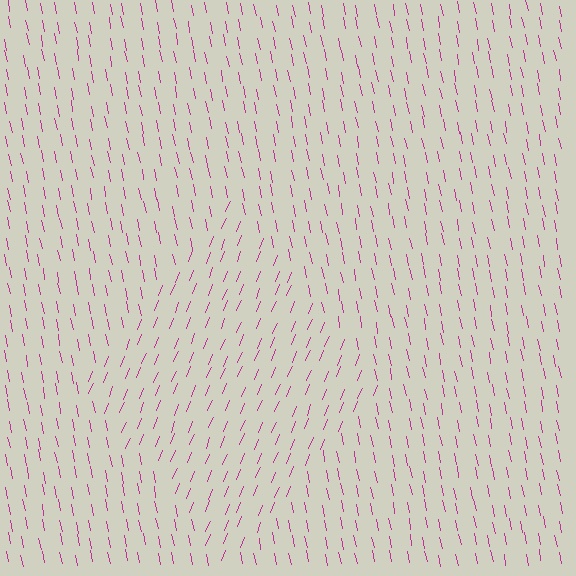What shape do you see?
I see a diamond.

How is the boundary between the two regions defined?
The boundary is defined purely by a change in line orientation (approximately 34 degrees difference). All lines are the same color and thickness.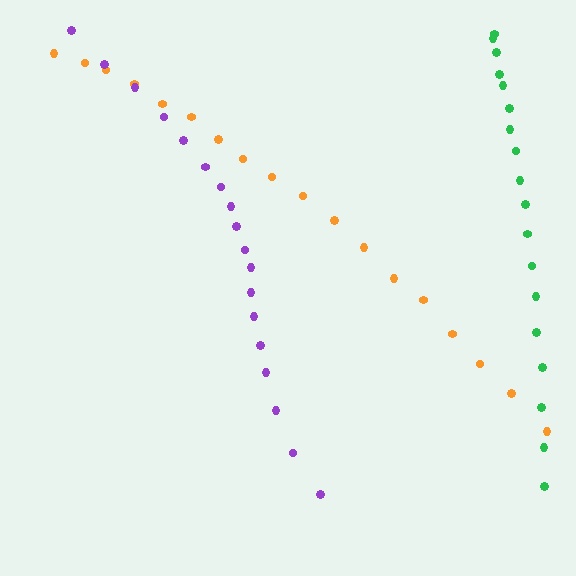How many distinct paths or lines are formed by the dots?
There are 3 distinct paths.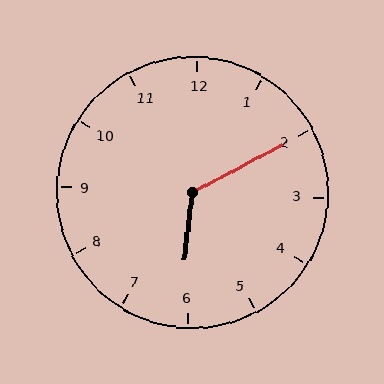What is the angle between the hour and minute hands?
Approximately 125 degrees.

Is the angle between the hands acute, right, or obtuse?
It is obtuse.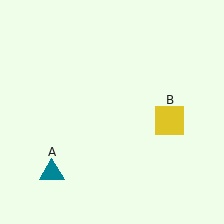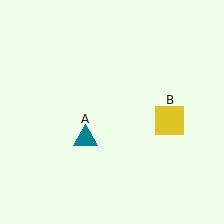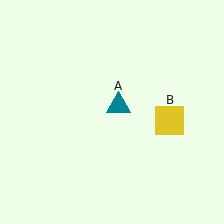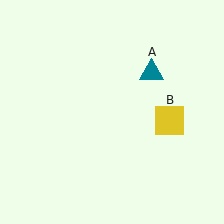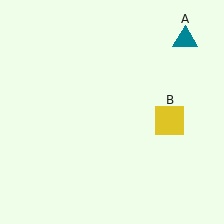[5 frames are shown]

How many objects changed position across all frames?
1 object changed position: teal triangle (object A).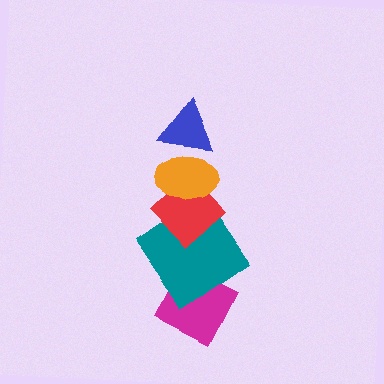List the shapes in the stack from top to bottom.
From top to bottom: the blue triangle, the orange ellipse, the red diamond, the teal diamond, the magenta diamond.